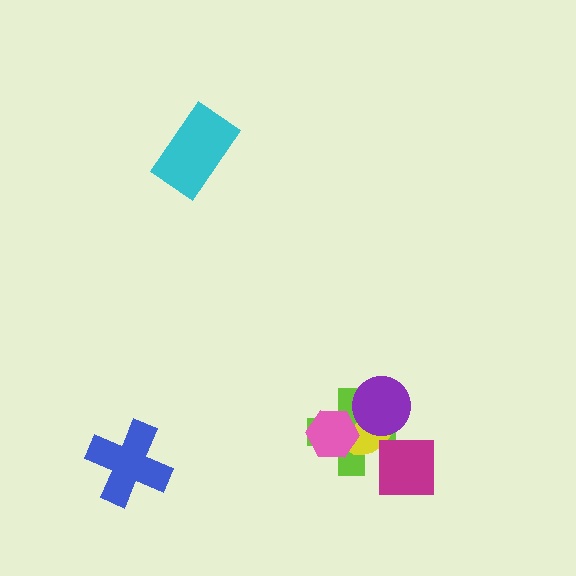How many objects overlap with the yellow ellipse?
3 objects overlap with the yellow ellipse.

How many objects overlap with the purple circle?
2 objects overlap with the purple circle.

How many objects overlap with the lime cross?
3 objects overlap with the lime cross.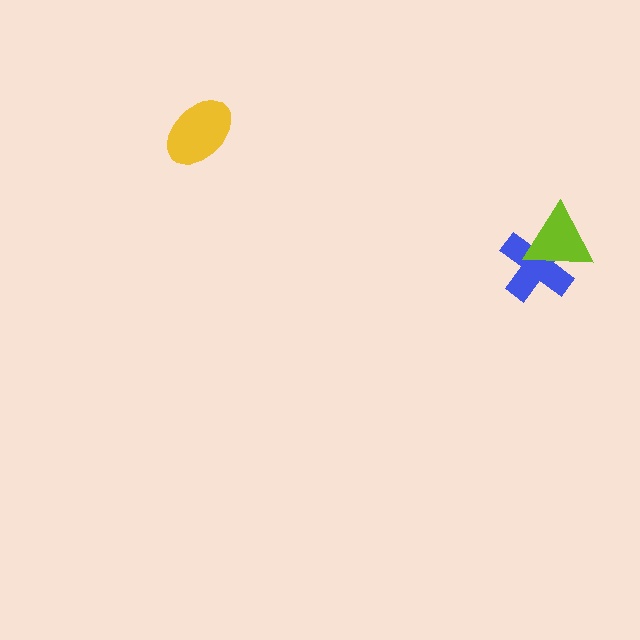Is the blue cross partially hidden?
Yes, it is partially covered by another shape.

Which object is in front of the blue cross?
The lime triangle is in front of the blue cross.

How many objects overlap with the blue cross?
1 object overlaps with the blue cross.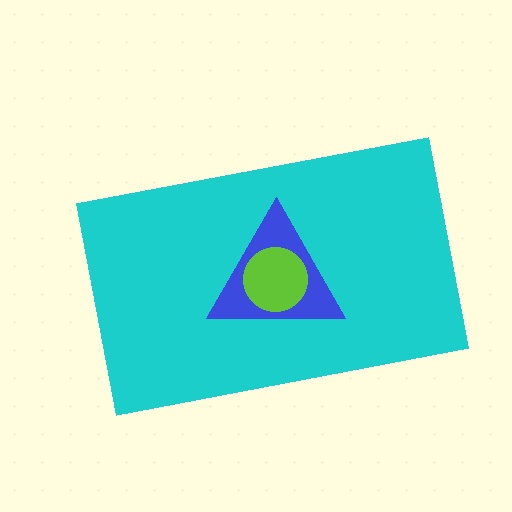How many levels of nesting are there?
3.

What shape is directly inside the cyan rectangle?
The blue triangle.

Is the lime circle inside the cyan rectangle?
Yes.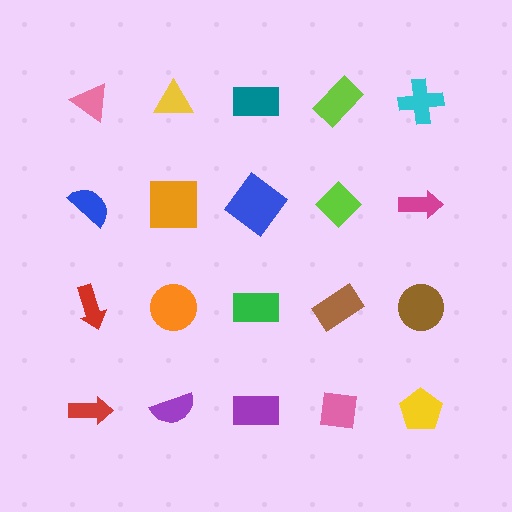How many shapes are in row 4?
5 shapes.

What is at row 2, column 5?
A magenta arrow.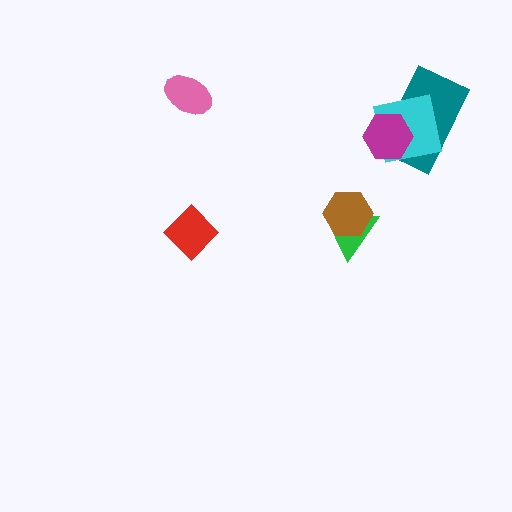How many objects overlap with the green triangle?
1 object overlaps with the green triangle.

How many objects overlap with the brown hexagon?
1 object overlaps with the brown hexagon.